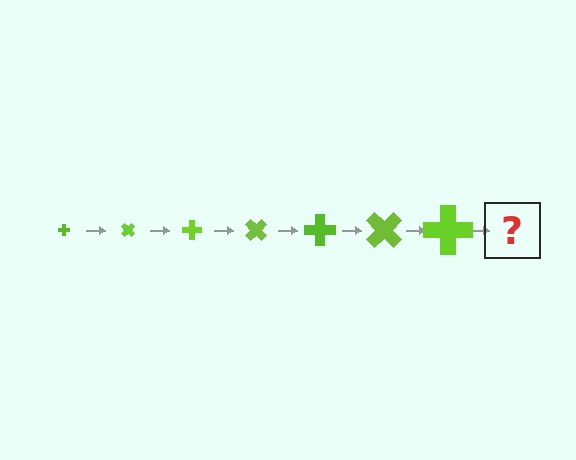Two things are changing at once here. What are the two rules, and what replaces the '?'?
The two rules are that the cross grows larger each step and it rotates 45 degrees each step. The '?' should be a cross, larger than the previous one and rotated 315 degrees from the start.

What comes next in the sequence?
The next element should be a cross, larger than the previous one and rotated 315 degrees from the start.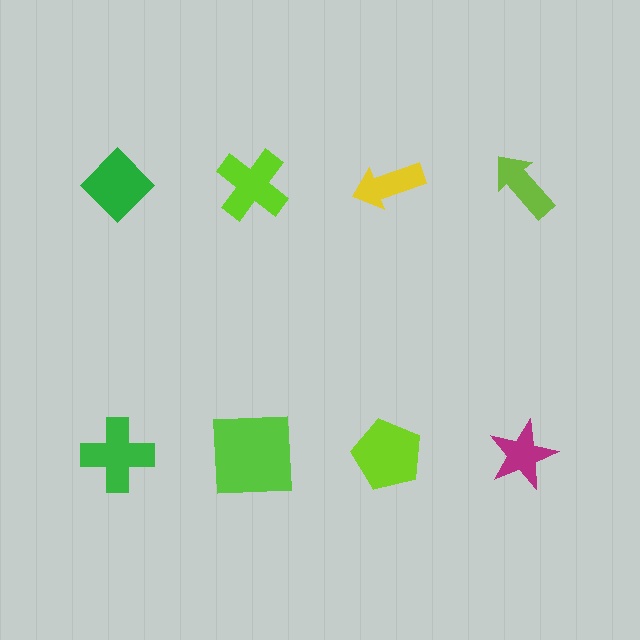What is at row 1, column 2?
A lime cross.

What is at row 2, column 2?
A lime square.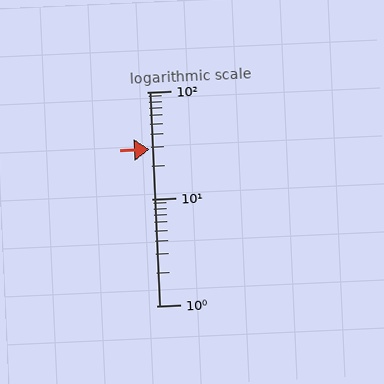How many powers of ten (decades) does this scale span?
The scale spans 2 decades, from 1 to 100.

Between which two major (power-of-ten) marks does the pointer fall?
The pointer is between 10 and 100.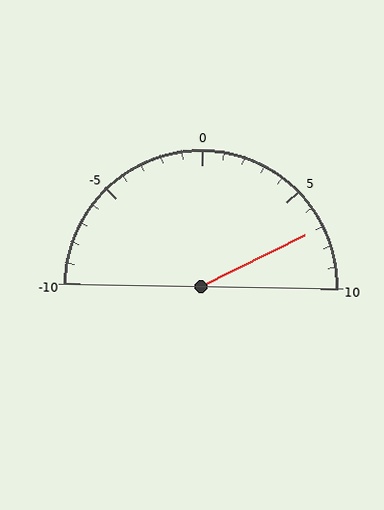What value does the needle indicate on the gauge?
The needle indicates approximately 7.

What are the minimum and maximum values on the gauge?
The gauge ranges from -10 to 10.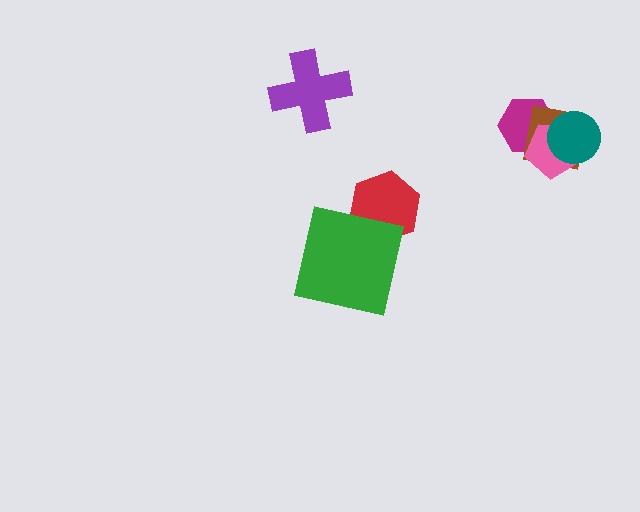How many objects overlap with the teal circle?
3 objects overlap with the teal circle.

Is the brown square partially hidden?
Yes, it is partially covered by another shape.